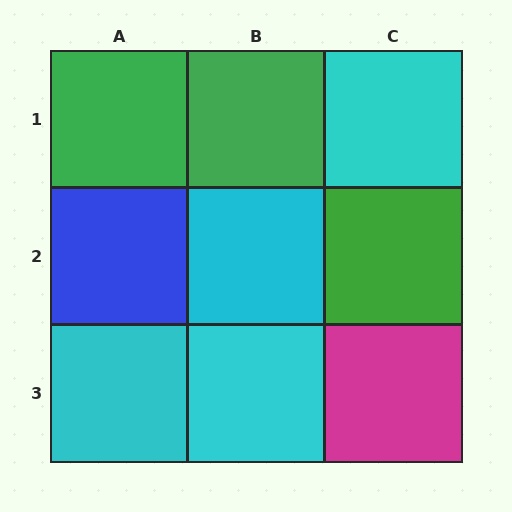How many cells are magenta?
1 cell is magenta.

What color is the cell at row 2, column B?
Cyan.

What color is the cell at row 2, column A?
Blue.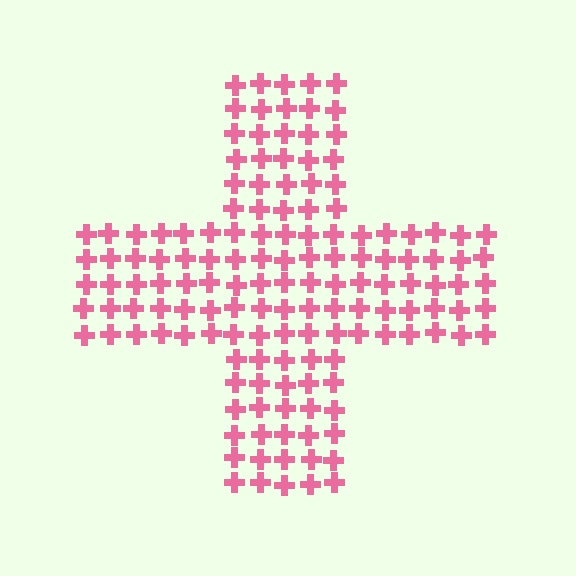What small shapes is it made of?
It is made of small crosses.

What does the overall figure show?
The overall figure shows a cross.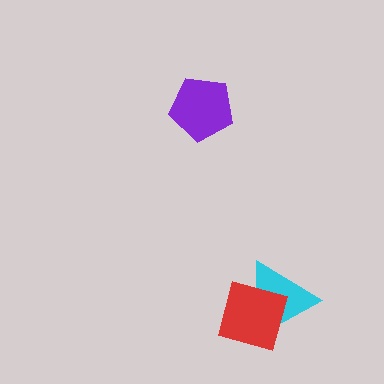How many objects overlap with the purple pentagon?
0 objects overlap with the purple pentagon.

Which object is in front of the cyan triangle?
The red square is in front of the cyan triangle.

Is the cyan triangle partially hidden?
Yes, it is partially covered by another shape.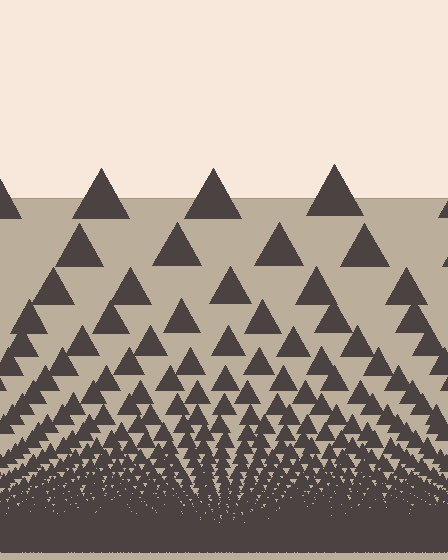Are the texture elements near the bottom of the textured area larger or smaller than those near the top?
Smaller. The gradient is inverted — elements near the bottom are smaller and denser.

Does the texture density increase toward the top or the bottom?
Density increases toward the bottom.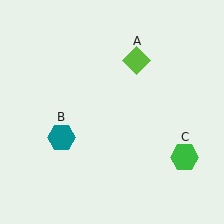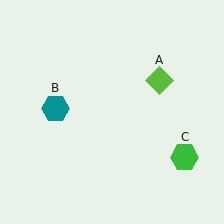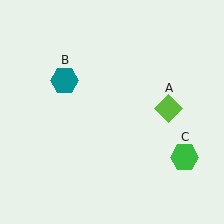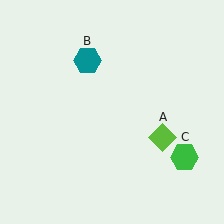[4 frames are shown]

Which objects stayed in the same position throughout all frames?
Green hexagon (object C) remained stationary.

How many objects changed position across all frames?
2 objects changed position: lime diamond (object A), teal hexagon (object B).